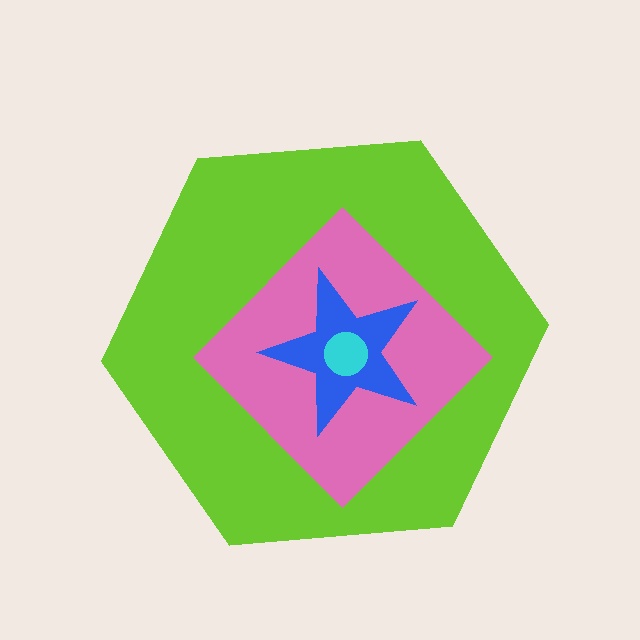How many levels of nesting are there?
4.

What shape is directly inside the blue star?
The cyan circle.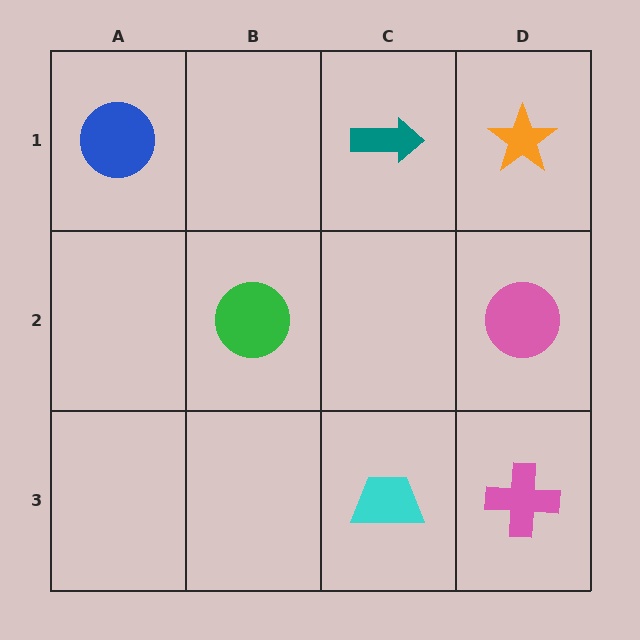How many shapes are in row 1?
3 shapes.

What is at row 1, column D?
An orange star.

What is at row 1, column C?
A teal arrow.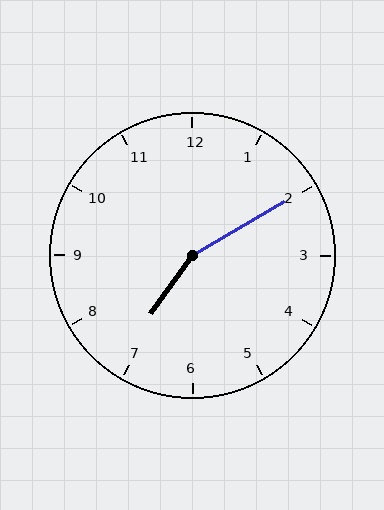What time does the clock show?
7:10.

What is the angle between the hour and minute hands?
Approximately 155 degrees.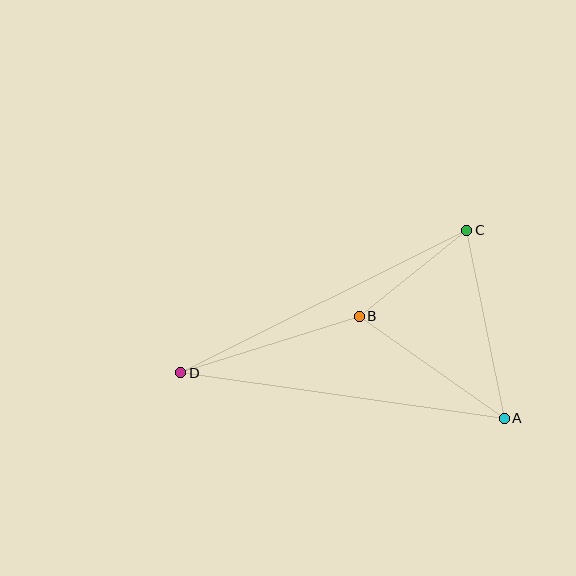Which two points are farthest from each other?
Points A and D are farthest from each other.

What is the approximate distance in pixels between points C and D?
The distance between C and D is approximately 320 pixels.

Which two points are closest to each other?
Points B and C are closest to each other.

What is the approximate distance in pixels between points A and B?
The distance between A and B is approximately 177 pixels.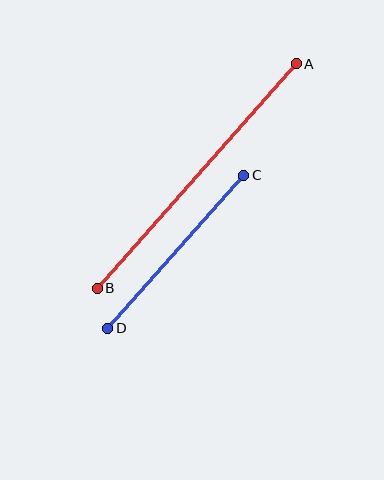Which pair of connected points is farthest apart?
Points A and B are farthest apart.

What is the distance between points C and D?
The distance is approximately 205 pixels.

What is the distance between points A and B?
The distance is approximately 300 pixels.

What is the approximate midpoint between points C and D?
The midpoint is at approximately (176, 252) pixels.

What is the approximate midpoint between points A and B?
The midpoint is at approximately (197, 176) pixels.